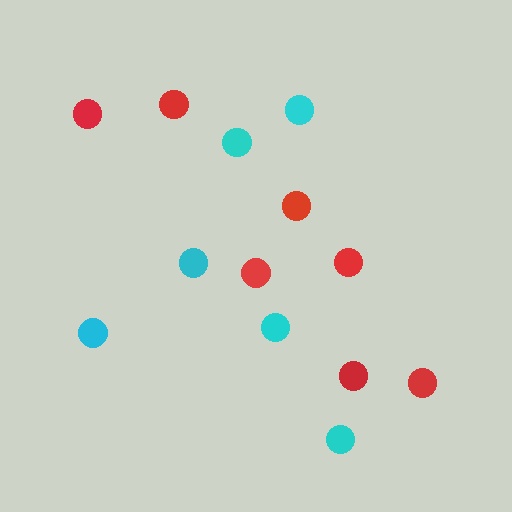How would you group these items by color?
There are 2 groups: one group of red circles (7) and one group of cyan circles (6).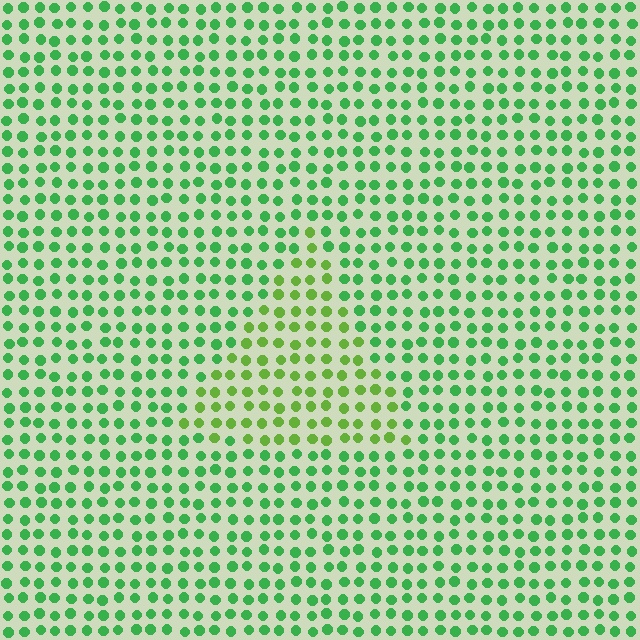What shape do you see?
I see a triangle.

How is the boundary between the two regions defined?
The boundary is defined purely by a slight shift in hue (about 33 degrees). Spacing, size, and orientation are identical on both sides.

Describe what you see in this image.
The image is filled with small green elements in a uniform arrangement. A triangle-shaped region is visible where the elements are tinted to a slightly different hue, forming a subtle color boundary.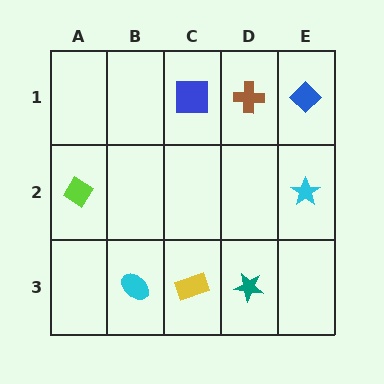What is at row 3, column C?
A yellow rectangle.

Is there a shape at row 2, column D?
No, that cell is empty.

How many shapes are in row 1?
3 shapes.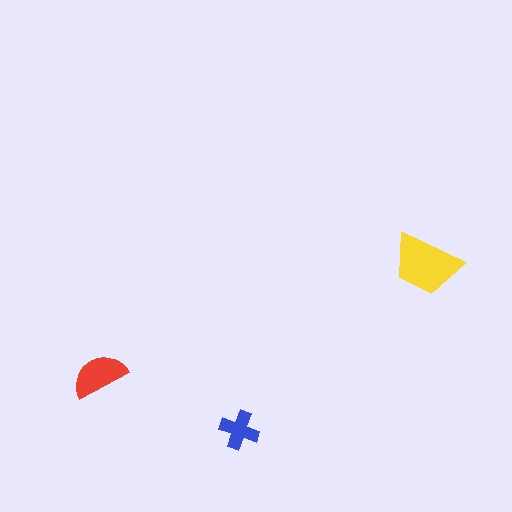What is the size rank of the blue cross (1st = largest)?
3rd.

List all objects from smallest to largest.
The blue cross, the red semicircle, the yellow trapezoid.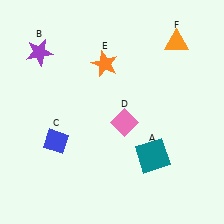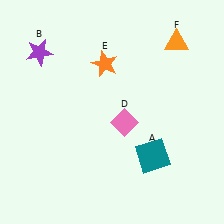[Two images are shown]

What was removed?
The blue diamond (C) was removed in Image 2.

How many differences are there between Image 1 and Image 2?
There is 1 difference between the two images.